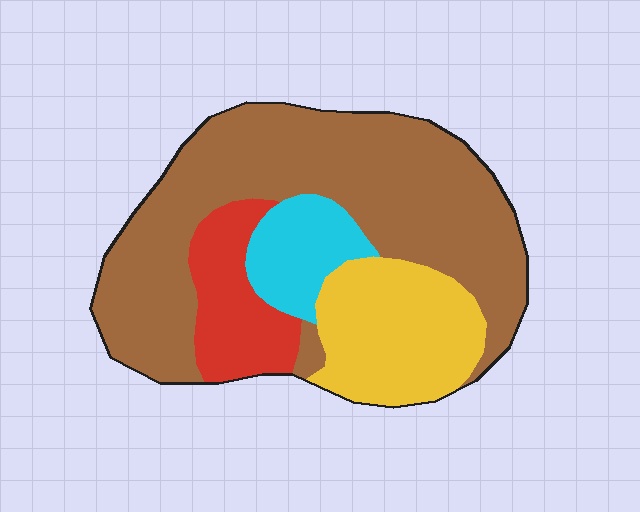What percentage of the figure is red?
Red takes up about one eighth (1/8) of the figure.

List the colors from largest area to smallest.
From largest to smallest: brown, yellow, red, cyan.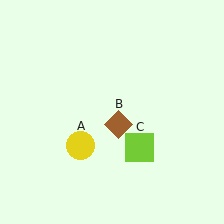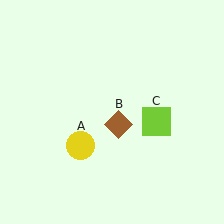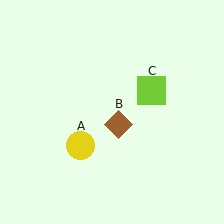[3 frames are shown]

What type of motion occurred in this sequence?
The lime square (object C) rotated counterclockwise around the center of the scene.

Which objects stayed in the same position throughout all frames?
Yellow circle (object A) and brown diamond (object B) remained stationary.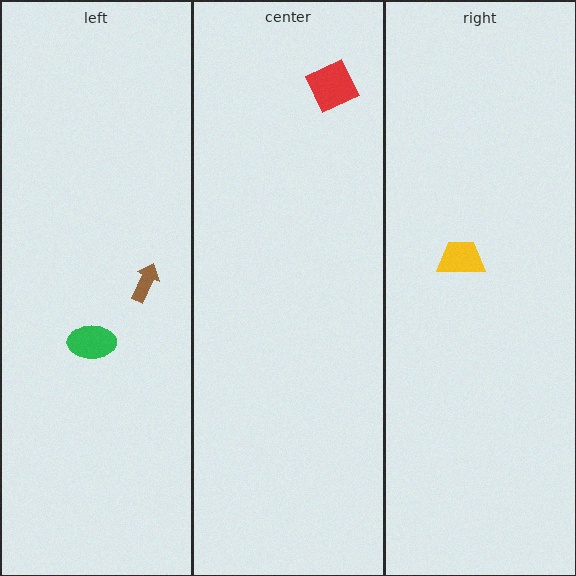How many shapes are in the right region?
1.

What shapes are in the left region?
The brown arrow, the green ellipse.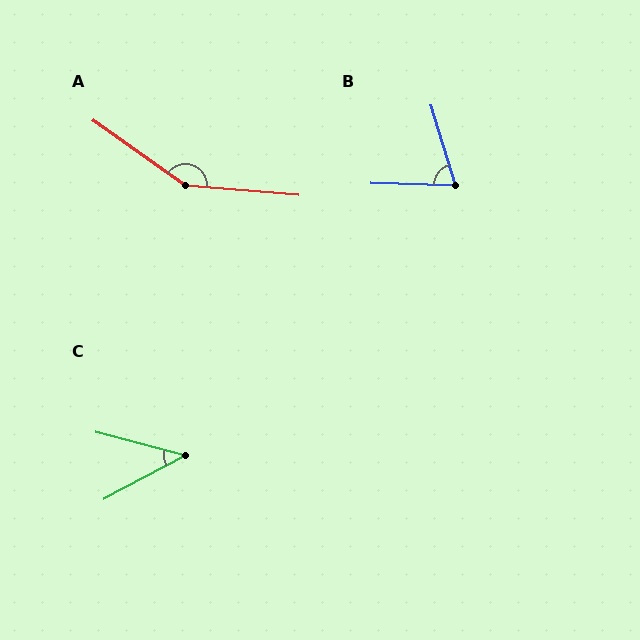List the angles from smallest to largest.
C (43°), B (72°), A (149°).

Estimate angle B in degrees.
Approximately 72 degrees.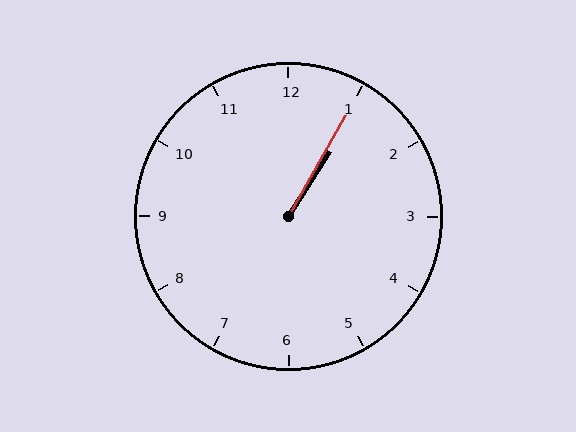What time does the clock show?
1:05.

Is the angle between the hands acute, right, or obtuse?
It is acute.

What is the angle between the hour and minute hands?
Approximately 2 degrees.